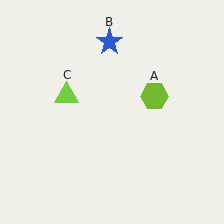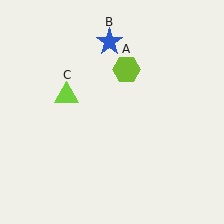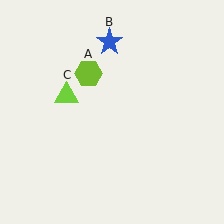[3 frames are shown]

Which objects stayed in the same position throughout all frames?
Blue star (object B) and lime triangle (object C) remained stationary.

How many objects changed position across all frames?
1 object changed position: lime hexagon (object A).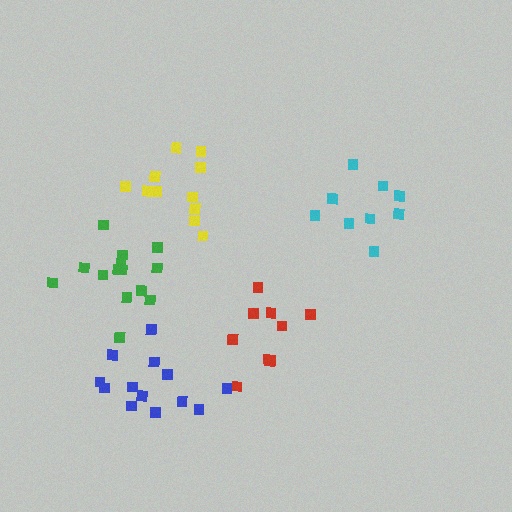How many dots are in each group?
Group 1: 10 dots, Group 2: 11 dots, Group 3: 14 dots, Group 4: 9 dots, Group 5: 13 dots (57 total).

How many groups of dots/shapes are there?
There are 5 groups.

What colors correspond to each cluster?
The clusters are colored: red, yellow, green, cyan, blue.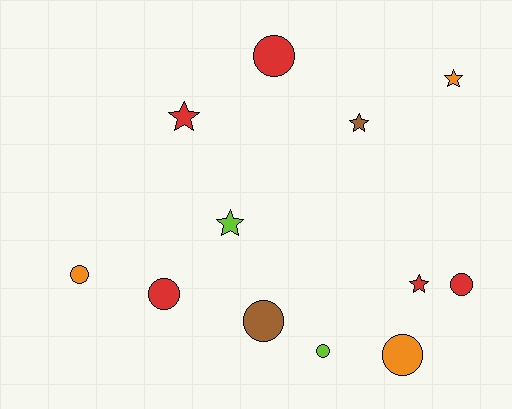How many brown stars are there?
There is 1 brown star.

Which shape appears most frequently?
Circle, with 7 objects.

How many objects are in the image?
There are 12 objects.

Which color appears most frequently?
Red, with 5 objects.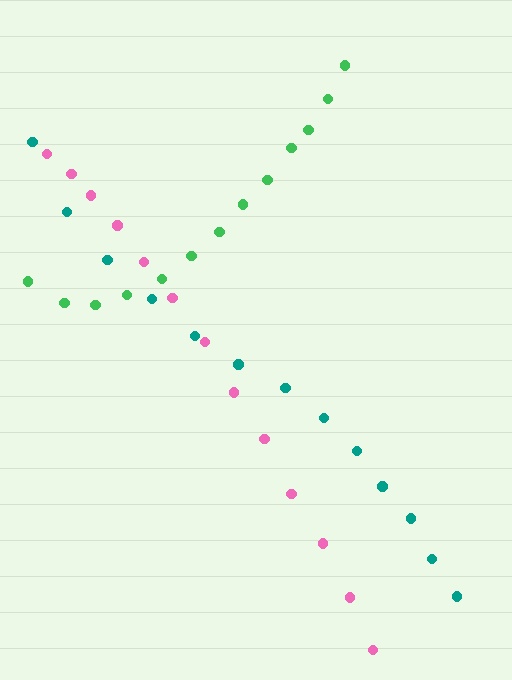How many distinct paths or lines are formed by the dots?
There are 3 distinct paths.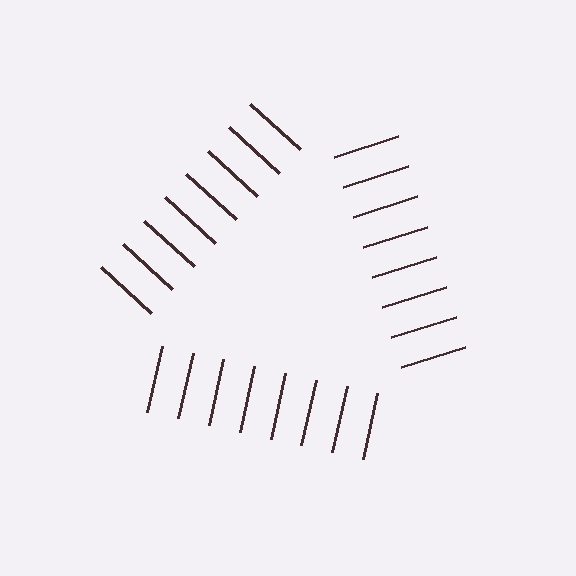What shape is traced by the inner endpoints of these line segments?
An illusory triangle — the line segments terminate on its edges but no continuous stroke is drawn.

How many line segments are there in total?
24 — 8 along each of the 3 edges.